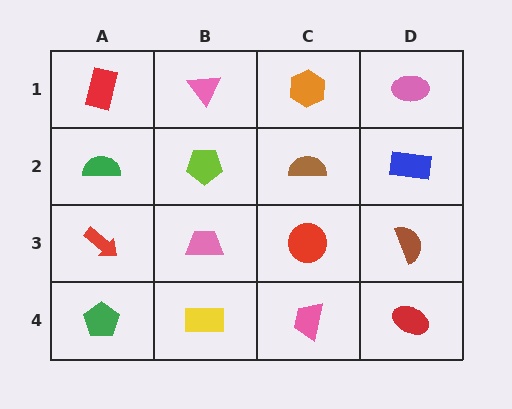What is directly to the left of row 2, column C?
A lime pentagon.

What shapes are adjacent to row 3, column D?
A blue rectangle (row 2, column D), a red ellipse (row 4, column D), a red circle (row 3, column C).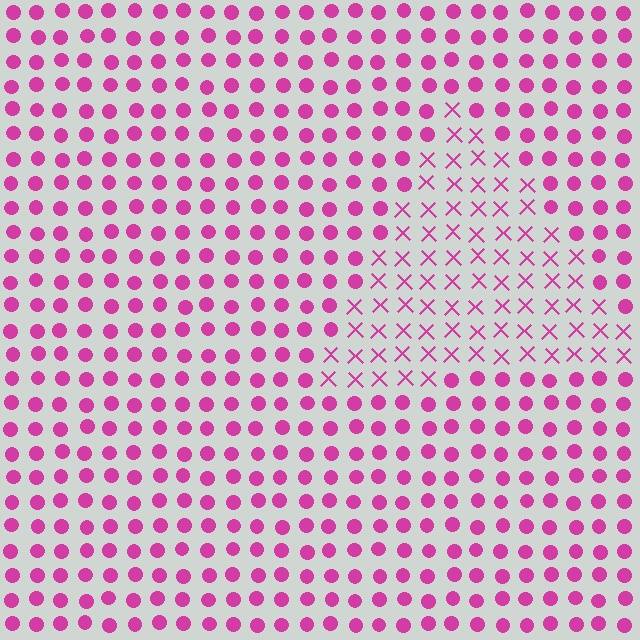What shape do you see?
I see a triangle.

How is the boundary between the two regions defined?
The boundary is defined by a change in element shape: X marks inside vs. circles outside. All elements share the same color and spacing.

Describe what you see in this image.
The image is filled with small magenta elements arranged in a uniform grid. A triangle-shaped region contains X marks, while the surrounding area contains circles. The boundary is defined purely by the change in element shape.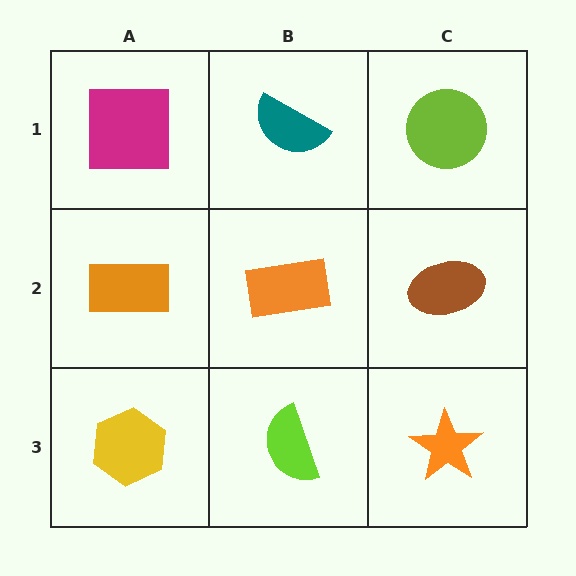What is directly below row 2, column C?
An orange star.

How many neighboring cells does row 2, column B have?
4.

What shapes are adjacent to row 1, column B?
An orange rectangle (row 2, column B), a magenta square (row 1, column A), a lime circle (row 1, column C).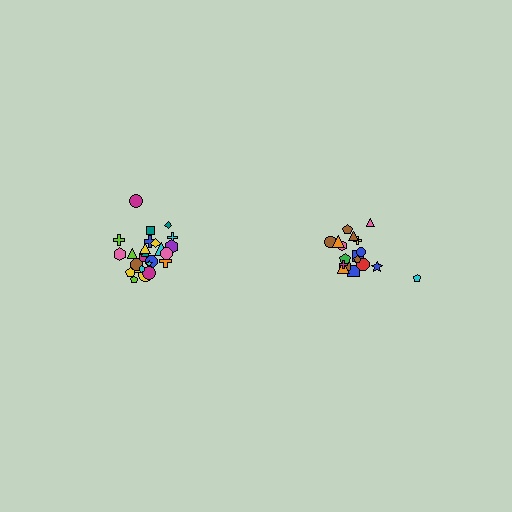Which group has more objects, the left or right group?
The left group.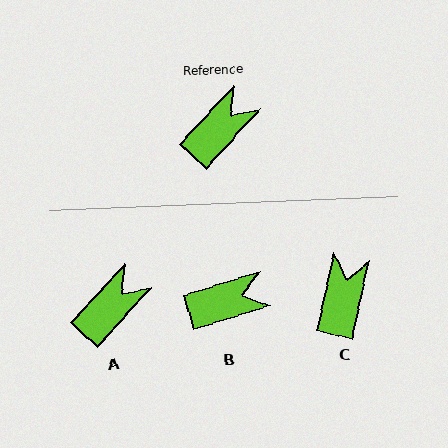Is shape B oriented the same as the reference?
No, it is off by about 30 degrees.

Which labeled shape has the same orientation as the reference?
A.